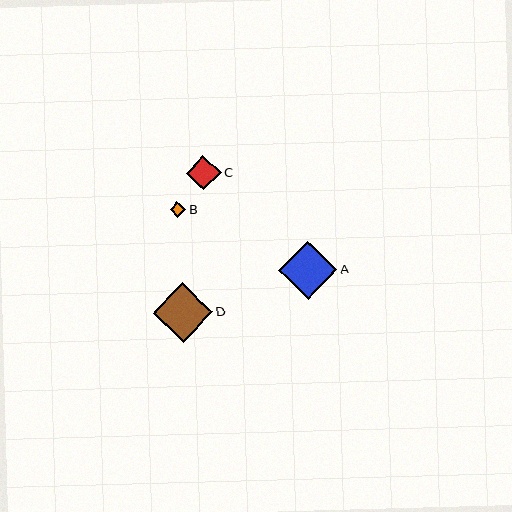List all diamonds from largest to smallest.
From largest to smallest: D, A, C, B.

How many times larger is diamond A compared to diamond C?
Diamond A is approximately 1.7 times the size of diamond C.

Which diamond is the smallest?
Diamond B is the smallest with a size of approximately 15 pixels.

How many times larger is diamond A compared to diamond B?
Diamond A is approximately 3.8 times the size of diamond B.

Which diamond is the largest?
Diamond D is the largest with a size of approximately 59 pixels.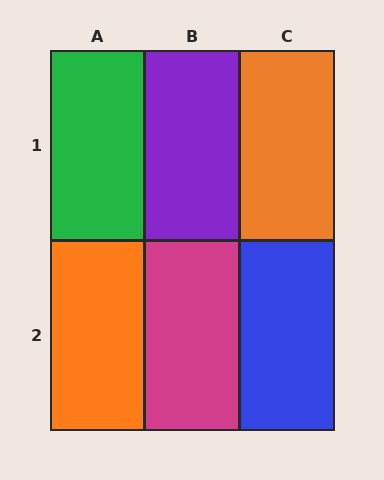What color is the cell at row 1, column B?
Purple.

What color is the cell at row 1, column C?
Orange.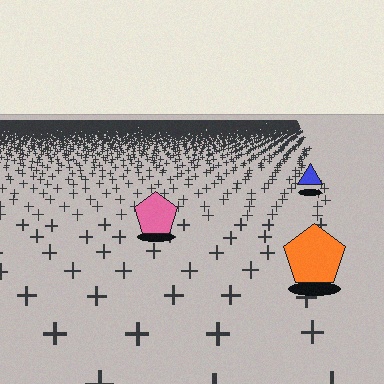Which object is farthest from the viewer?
The blue triangle is farthest from the viewer. It appears smaller and the ground texture around it is denser.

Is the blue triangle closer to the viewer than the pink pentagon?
No. The pink pentagon is closer — you can tell from the texture gradient: the ground texture is coarser near it.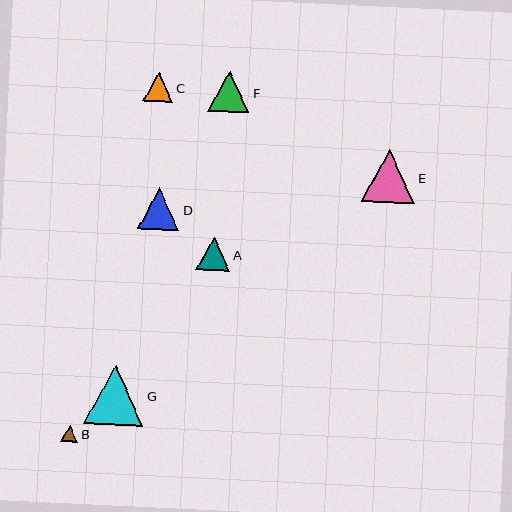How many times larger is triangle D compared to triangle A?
Triangle D is approximately 1.2 times the size of triangle A.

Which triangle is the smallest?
Triangle B is the smallest with a size of approximately 17 pixels.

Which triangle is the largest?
Triangle G is the largest with a size of approximately 59 pixels.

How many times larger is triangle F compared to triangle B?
Triangle F is approximately 2.4 times the size of triangle B.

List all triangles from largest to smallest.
From largest to smallest: G, E, D, F, A, C, B.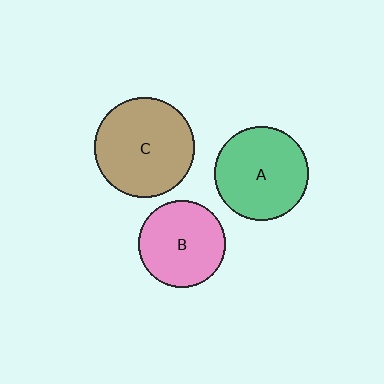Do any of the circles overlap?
No, none of the circles overlap.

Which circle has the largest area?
Circle C (brown).